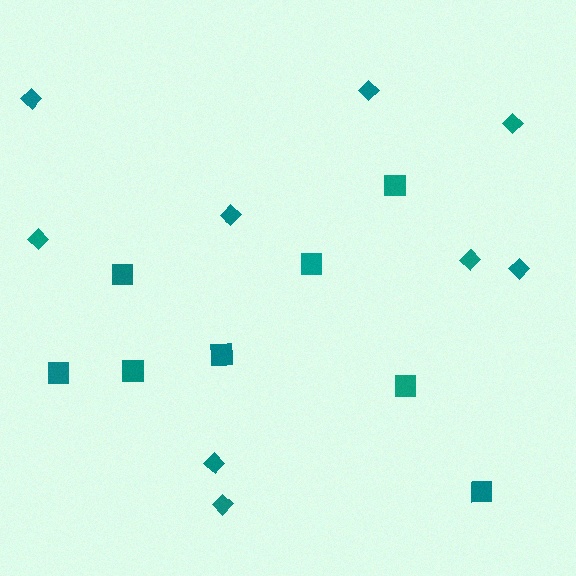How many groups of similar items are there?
There are 2 groups: one group of squares (8) and one group of diamonds (9).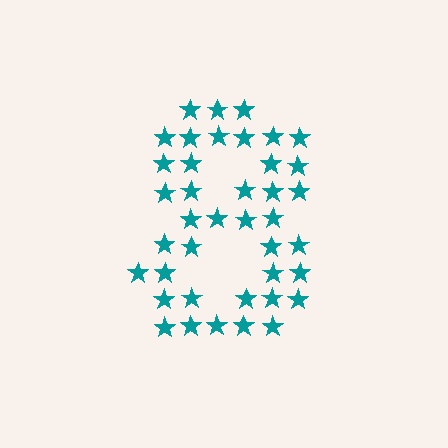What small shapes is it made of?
It is made of small stars.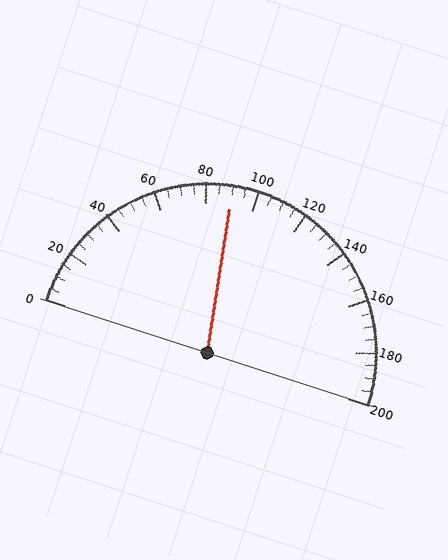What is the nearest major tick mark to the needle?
The nearest major tick mark is 80.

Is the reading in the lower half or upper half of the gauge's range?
The reading is in the lower half of the range (0 to 200).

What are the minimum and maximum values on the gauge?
The gauge ranges from 0 to 200.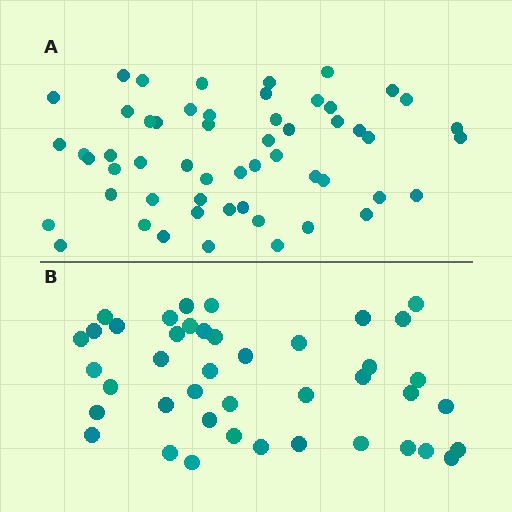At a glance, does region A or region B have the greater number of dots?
Region A (the top region) has more dots.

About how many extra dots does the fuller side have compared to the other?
Region A has approximately 15 more dots than region B.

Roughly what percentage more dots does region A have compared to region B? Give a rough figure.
About 30% more.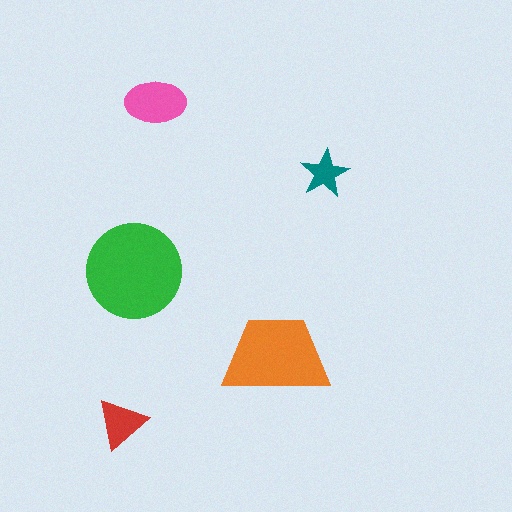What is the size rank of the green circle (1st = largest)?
1st.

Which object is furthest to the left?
The red triangle is leftmost.